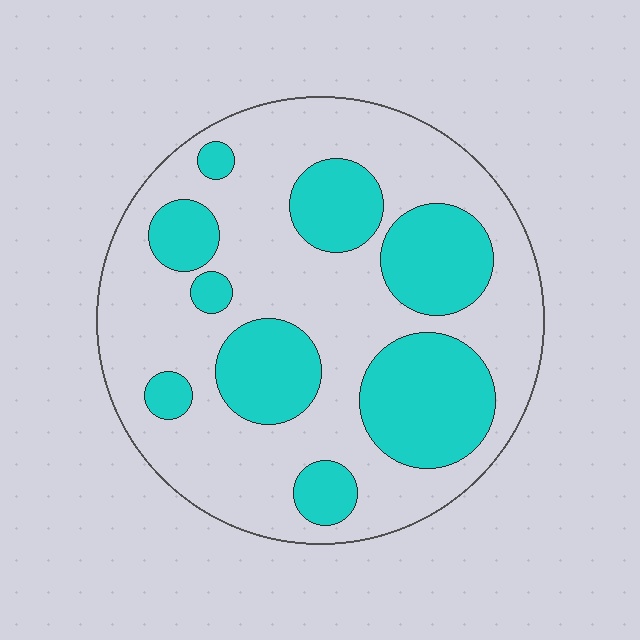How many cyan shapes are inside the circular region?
9.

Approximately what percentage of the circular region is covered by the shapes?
Approximately 35%.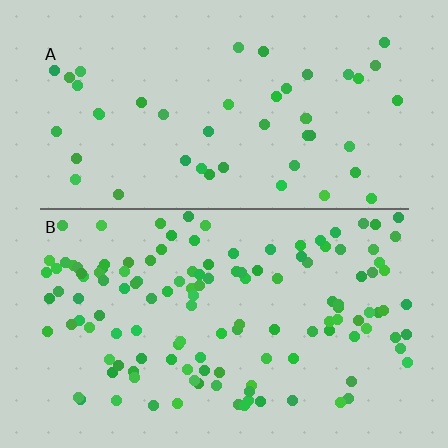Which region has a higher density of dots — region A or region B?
B (the bottom).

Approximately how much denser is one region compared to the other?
Approximately 2.7× — region B over region A.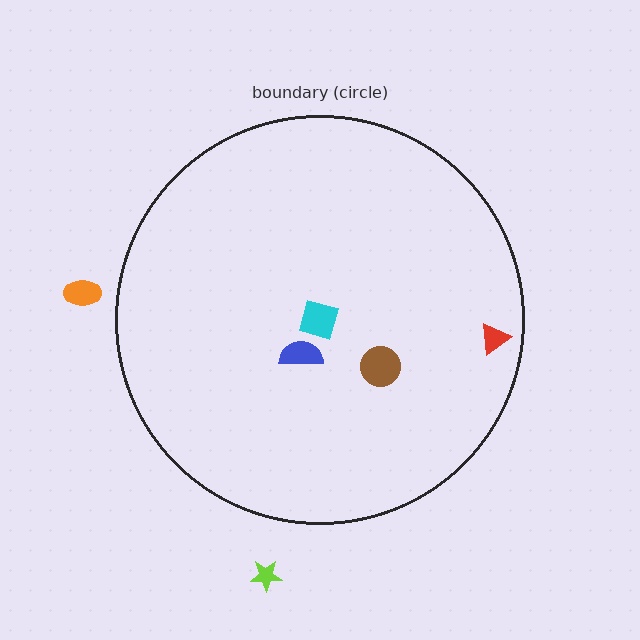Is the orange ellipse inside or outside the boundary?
Outside.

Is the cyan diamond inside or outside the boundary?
Inside.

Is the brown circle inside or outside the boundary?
Inside.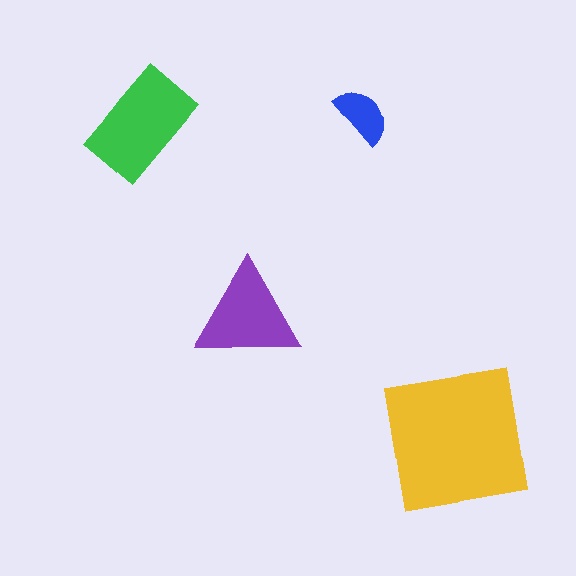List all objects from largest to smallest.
The yellow square, the green rectangle, the purple triangle, the blue semicircle.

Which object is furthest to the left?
The green rectangle is leftmost.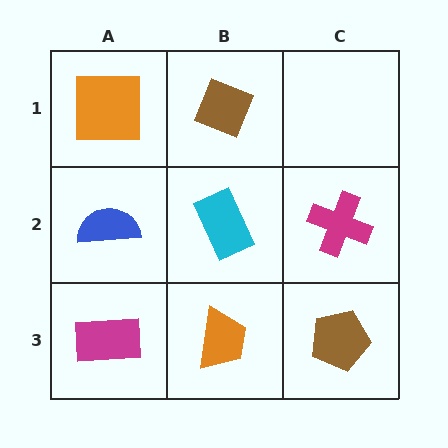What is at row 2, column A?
A blue semicircle.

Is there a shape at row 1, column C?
No, that cell is empty.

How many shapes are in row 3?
3 shapes.